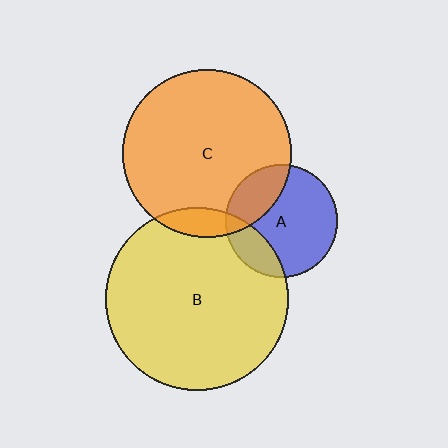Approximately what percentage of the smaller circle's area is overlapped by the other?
Approximately 20%.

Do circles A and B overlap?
Yes.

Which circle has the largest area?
Circle B (yellow).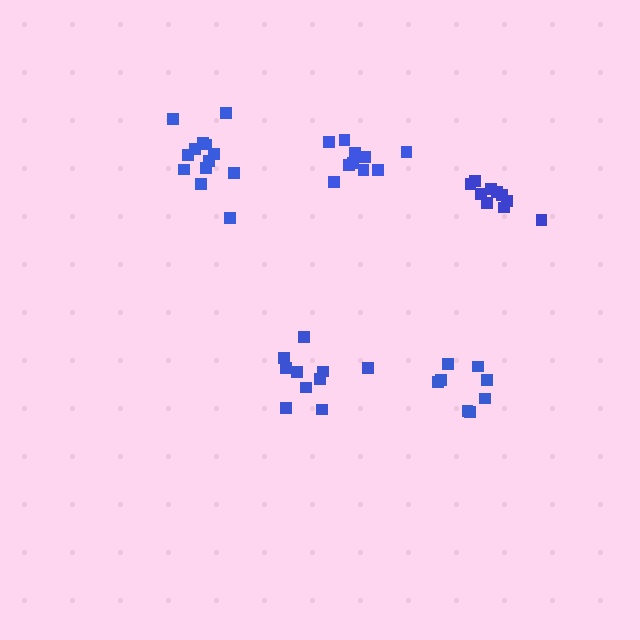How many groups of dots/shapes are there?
There are 5 groups.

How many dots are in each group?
Group 1: 10 dots, Group 2: 10 dots, Group 3: 10 dots, Group 4: 8 dots, Group 5: 13 dots (51 total).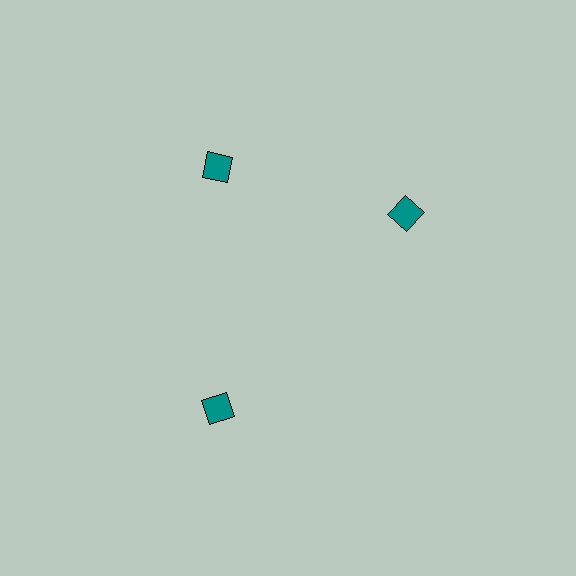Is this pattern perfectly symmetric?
No. The 3 teal diamonds are arranged in a ring, but one element near the 3 o'clock position is rotated out of alignment along the ring, breaking the 3-fold rotational symmetry.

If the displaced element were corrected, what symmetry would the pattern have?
It would have 3-fold rotational symmetry — the pattern would map onto itself every 120 degrees.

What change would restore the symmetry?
The symmetry would be restored by rotating it back into even spacing with its neighbors so that all 3 diamonds sit at equal angles and equal distance from the center.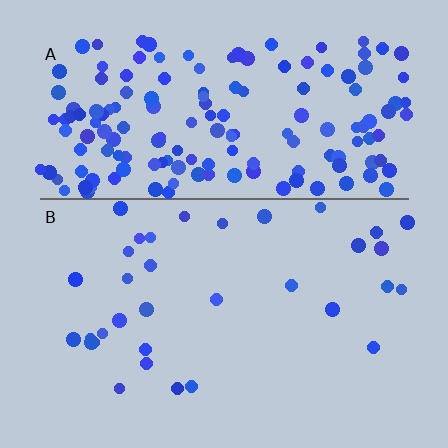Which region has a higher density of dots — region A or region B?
A (the top).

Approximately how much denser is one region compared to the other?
Approximately 5.0× — region A over region B.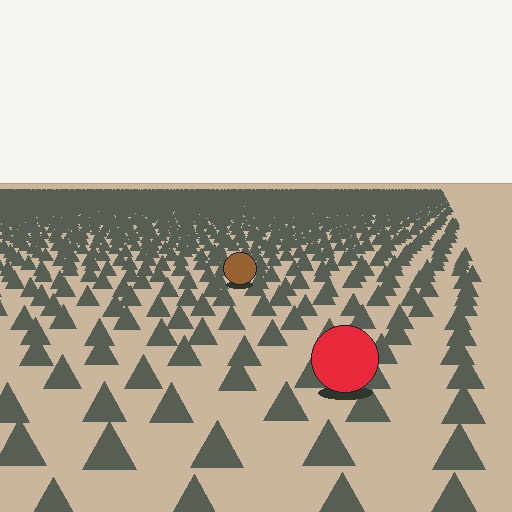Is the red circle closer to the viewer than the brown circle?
Yes. The red circle is closer — you can tell from the texture gradient: the ground texture is coarser near it.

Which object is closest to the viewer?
The red circle is closest. The texture marks near it are larger and more spread out.